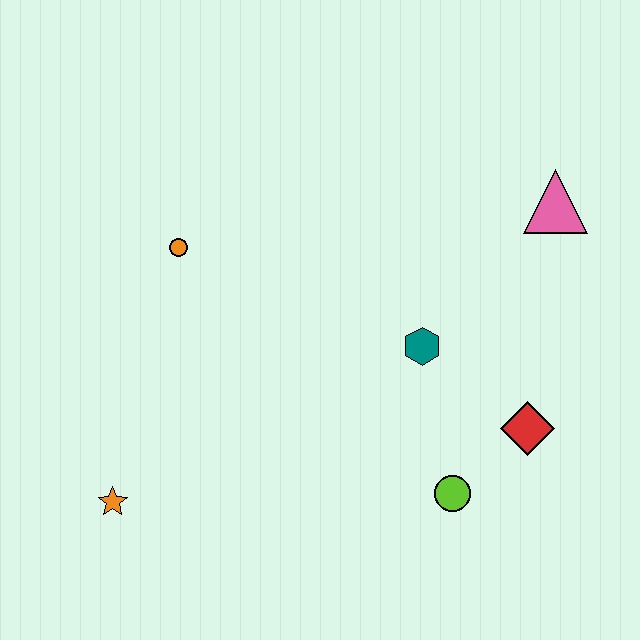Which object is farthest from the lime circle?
The orange circle is farthest from the lime circle.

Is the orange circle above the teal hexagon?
Yes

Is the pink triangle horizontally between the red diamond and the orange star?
No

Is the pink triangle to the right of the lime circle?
Yes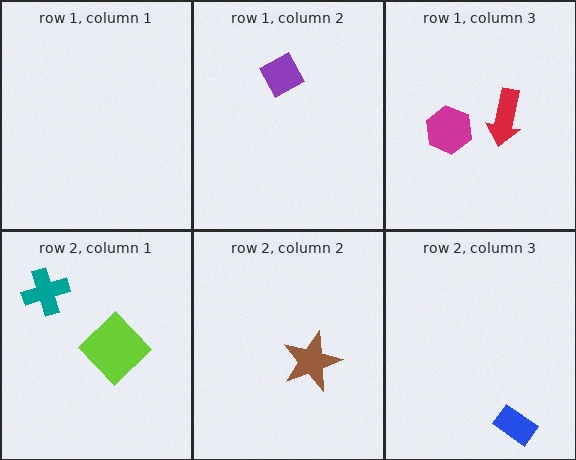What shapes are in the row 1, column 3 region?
The magenta hexagon, the red arrow.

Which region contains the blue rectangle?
The row 2, column 3 region.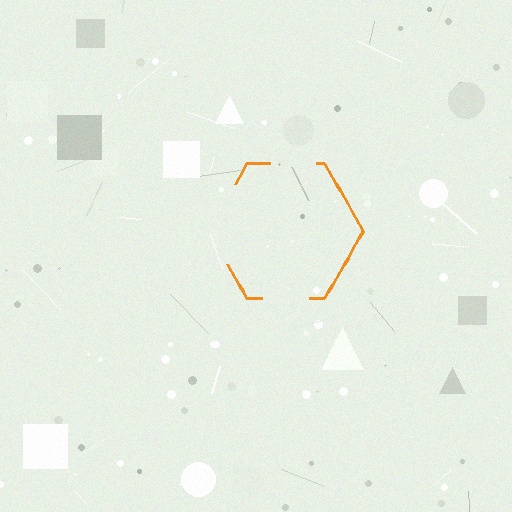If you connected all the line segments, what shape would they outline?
They would outline a hexagon.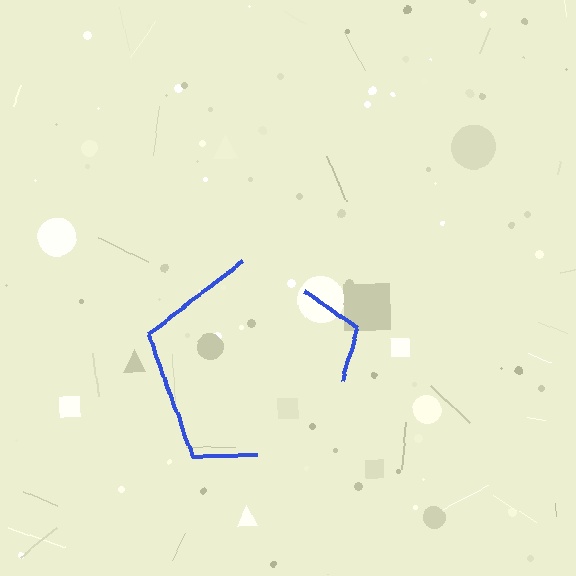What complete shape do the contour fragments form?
The contour fragments form a pentagon.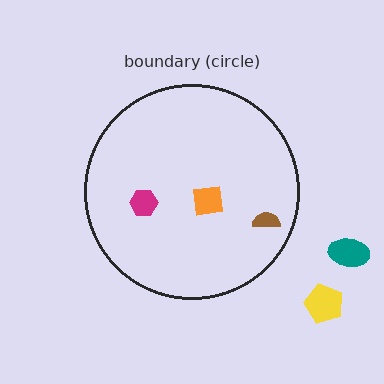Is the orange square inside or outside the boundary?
Inside.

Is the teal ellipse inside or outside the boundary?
Outside.